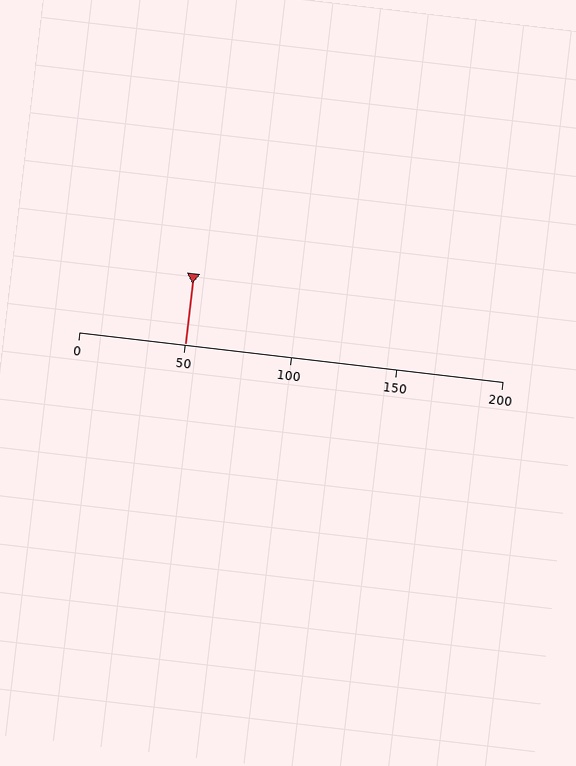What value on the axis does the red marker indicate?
The marker indicates approximately 50.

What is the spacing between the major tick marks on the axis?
The major ticks are spaced 50 apart.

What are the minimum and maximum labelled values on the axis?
The axis runs from 0 to 200.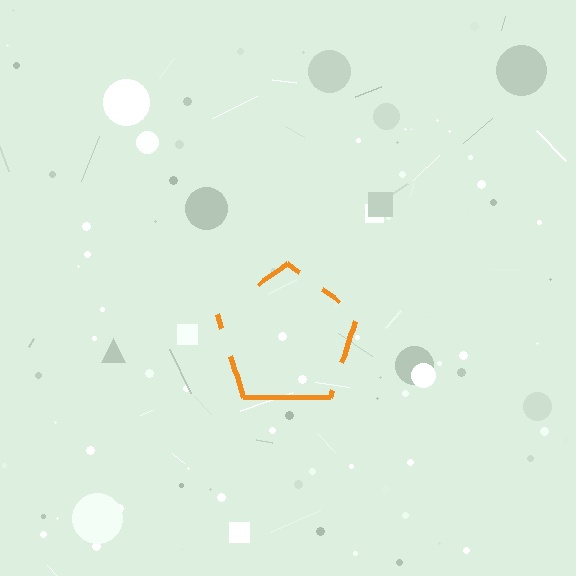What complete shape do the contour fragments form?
The contour fragments form a pentagon.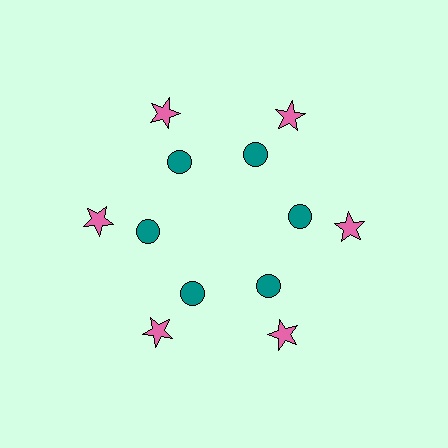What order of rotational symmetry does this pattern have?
This pattern has 6-fold rotational symmetry.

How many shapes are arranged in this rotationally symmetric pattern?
There are 12 shapes, arranged in 6 groups of 2.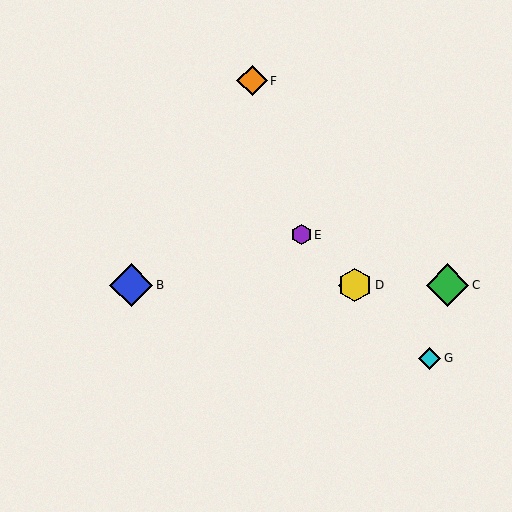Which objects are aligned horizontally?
Objects A, B, C, D are aligned horizontally.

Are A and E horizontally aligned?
No, A is at y≈285 and E is at y≈235.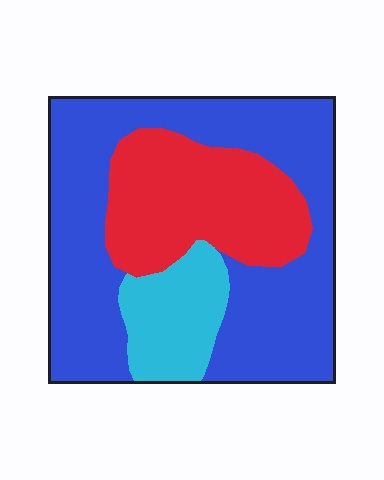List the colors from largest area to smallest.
From largest to smallest: blue, red, cyan.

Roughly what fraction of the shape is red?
Red covers around 25% of the shape.